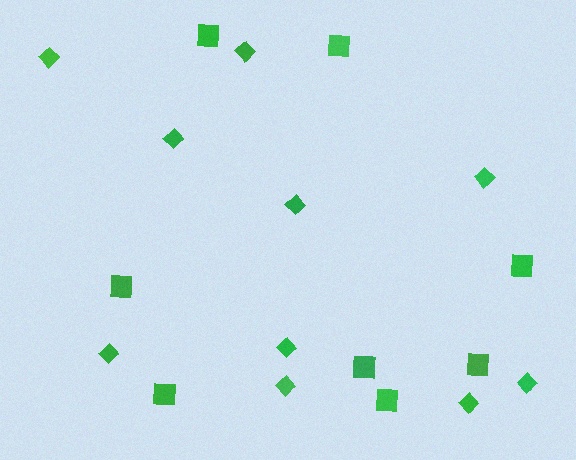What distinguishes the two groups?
There are 2 groups: one group of squares (8) and one group of diamonds (10).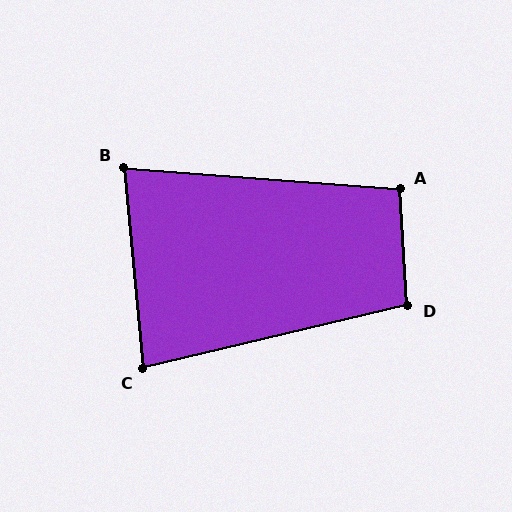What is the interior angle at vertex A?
Approximately 98 degrees (obtuse).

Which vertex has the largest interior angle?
D, at approximately 100 degrees.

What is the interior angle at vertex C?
Approximately 82 degrees (acute).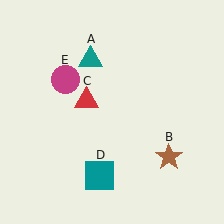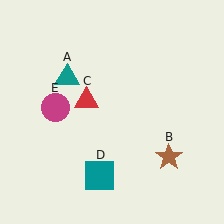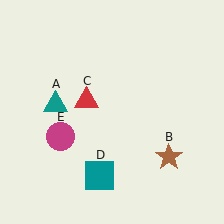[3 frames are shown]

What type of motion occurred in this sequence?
The teal triangle (object A), magenta circle (object E) rotated counterclockwise around the center of the scene.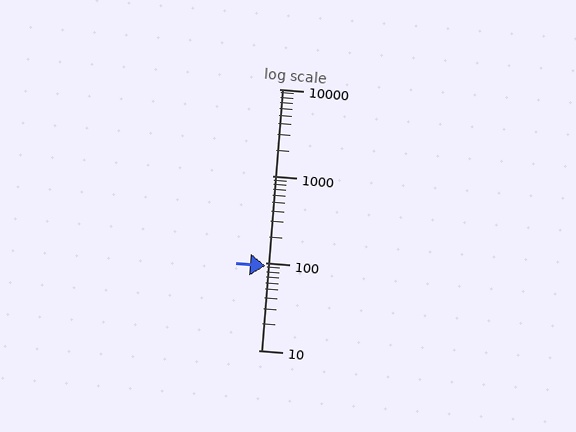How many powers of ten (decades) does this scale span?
The scale spans 3 decades, from 10 to 10000.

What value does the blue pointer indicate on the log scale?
The pointer indicates approximately 92.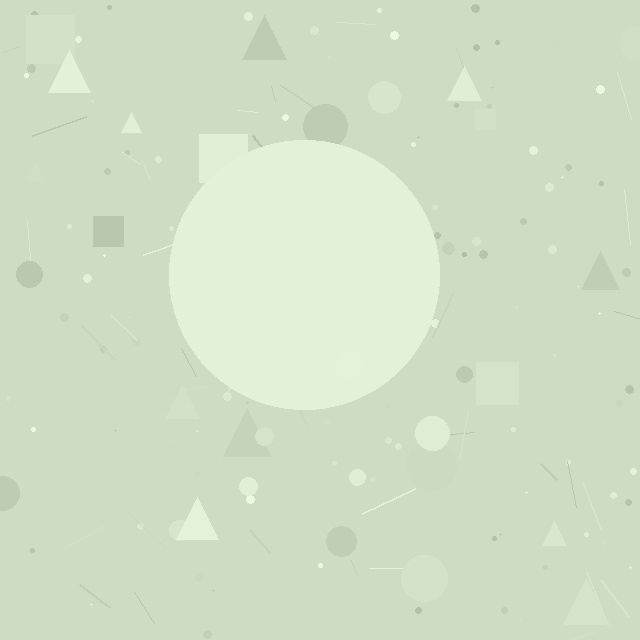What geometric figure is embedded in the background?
A circle is embedded in the background.